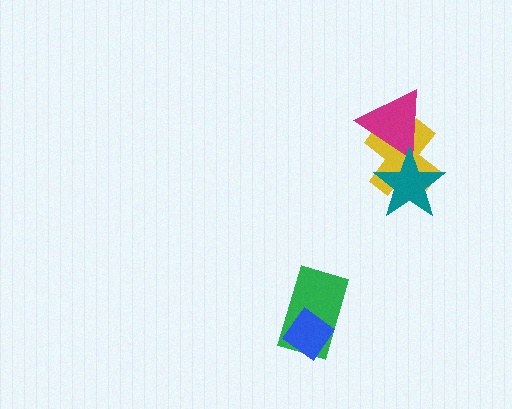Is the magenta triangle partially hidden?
Yes, it is partially covered by another shape.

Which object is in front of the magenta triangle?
The teal star is in front of the magenta triangle.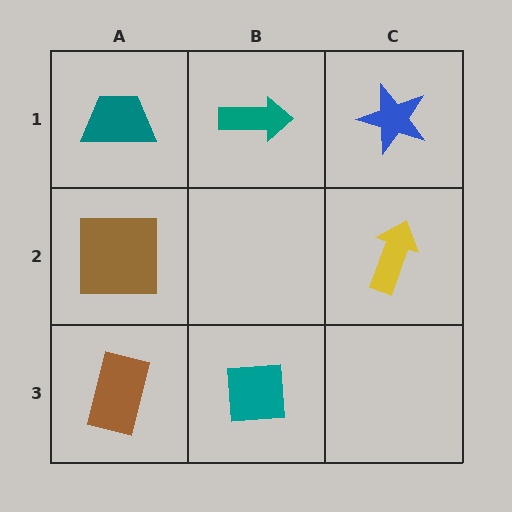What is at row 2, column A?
A brown square.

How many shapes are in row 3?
2 shapes.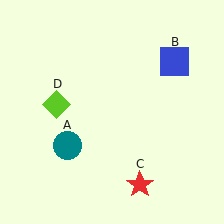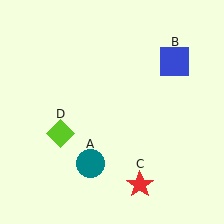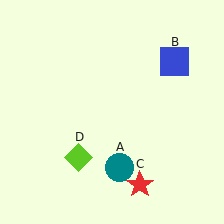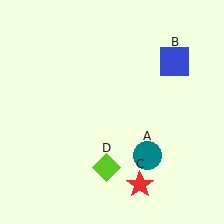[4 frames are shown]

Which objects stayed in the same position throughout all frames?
Blue square (object B) and red star (object C) remained stationary.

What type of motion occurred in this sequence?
The teal circle (object A), lime diamond (object D) rotated counterclockwise around the center of the scene.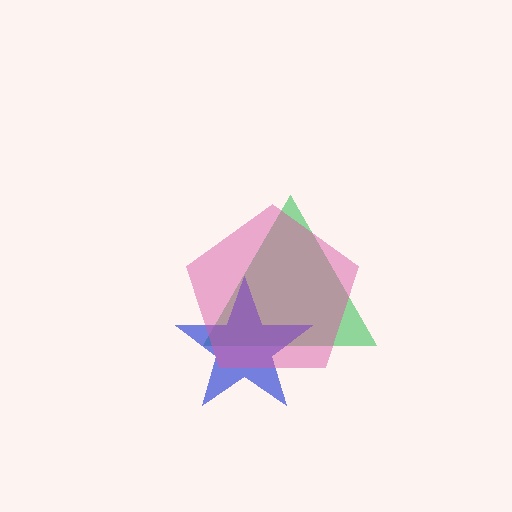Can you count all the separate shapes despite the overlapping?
Yes, there are 3 separate shapes.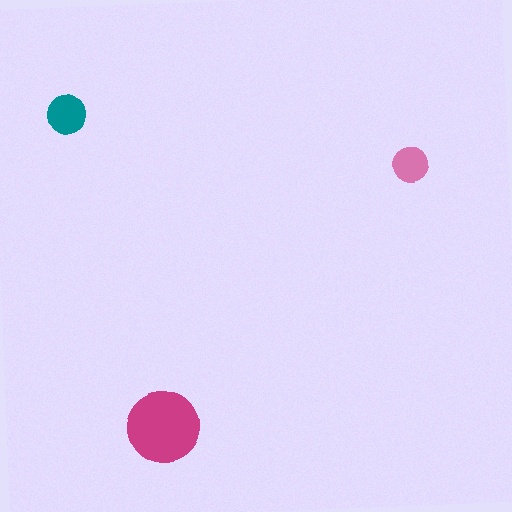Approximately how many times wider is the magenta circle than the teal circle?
About 2 times wider.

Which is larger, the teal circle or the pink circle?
The teal one.